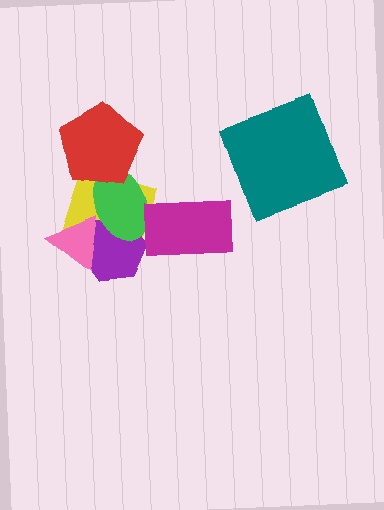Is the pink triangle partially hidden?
Yes, it is partially covered by another shape.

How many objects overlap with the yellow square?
4 objects overlap with the yellow square.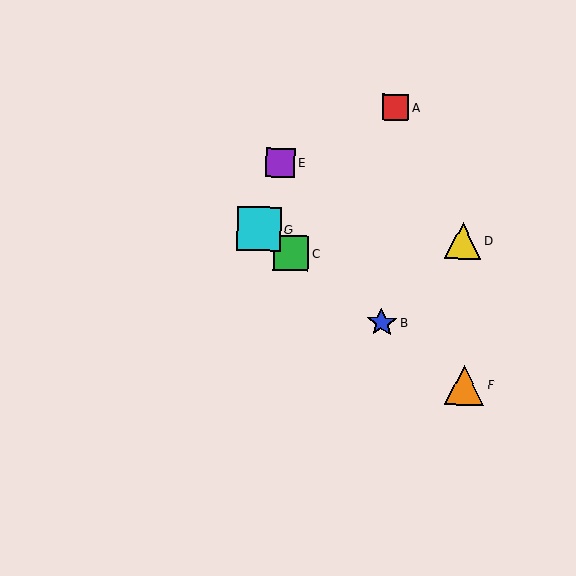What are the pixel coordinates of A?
Object A is at (395, 107).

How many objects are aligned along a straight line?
4 objects (B, C, F, G) are aligned along a straight line.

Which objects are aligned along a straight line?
Objects B, C, F, G are aligned along a straight line.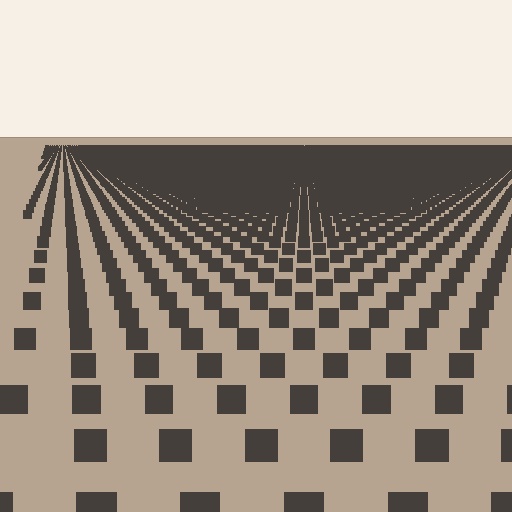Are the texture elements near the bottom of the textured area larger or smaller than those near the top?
Larger. Near the bottom, elements are closer to the viewer and appear at a bigger on-screen size.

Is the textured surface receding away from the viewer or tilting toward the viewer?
The surface is receding away from the viewer. Texture elements get smaller and denser toward the top.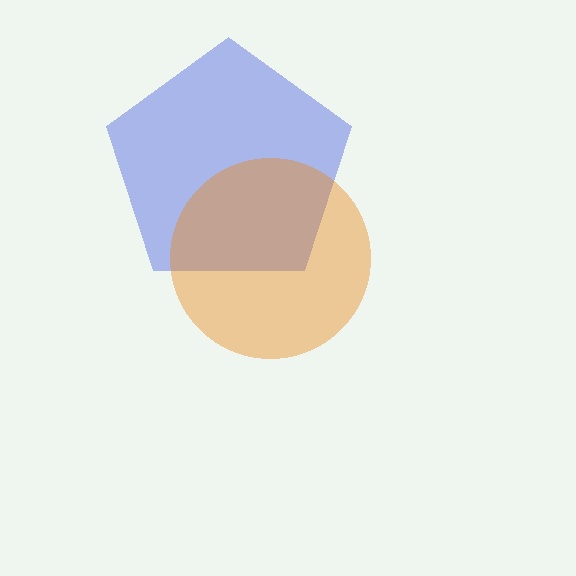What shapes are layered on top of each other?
The layered shapes are: a blue pentagon, an orange circle.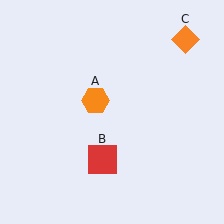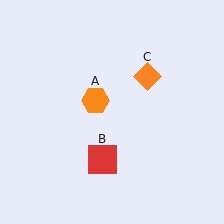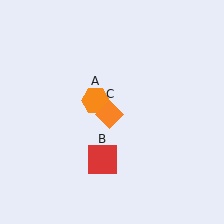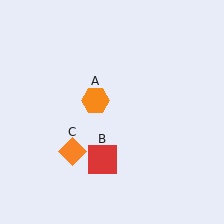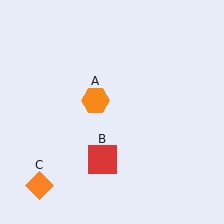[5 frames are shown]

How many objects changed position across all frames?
1 object changed position: orange diamond (object C).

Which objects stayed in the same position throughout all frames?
Orange hexagon (object A) and red square (object B) remained stationary.